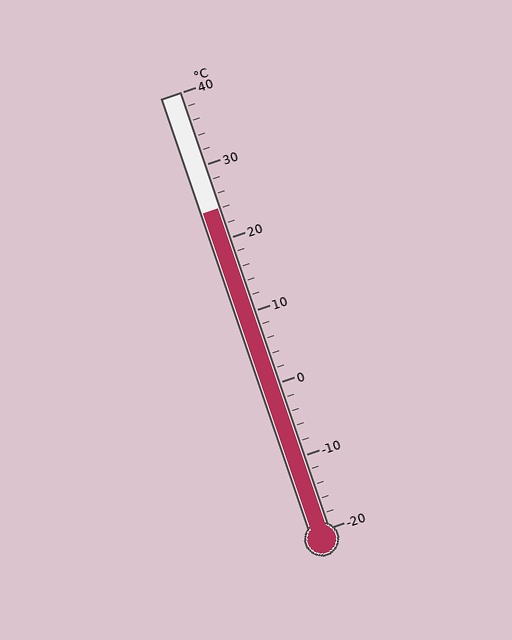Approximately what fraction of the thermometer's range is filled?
The thermometer is filled to approximately 75% of its range.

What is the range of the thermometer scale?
The thermometer scale ranges from -20°C to 40°C.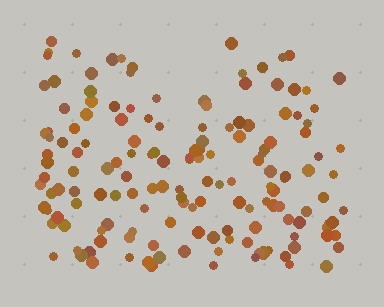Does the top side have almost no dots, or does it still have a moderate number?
Still a moderate number, just noticeably fewer than the bottom.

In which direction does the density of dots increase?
From top to bottom, with the bottom side densest.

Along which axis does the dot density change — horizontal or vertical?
Vertical.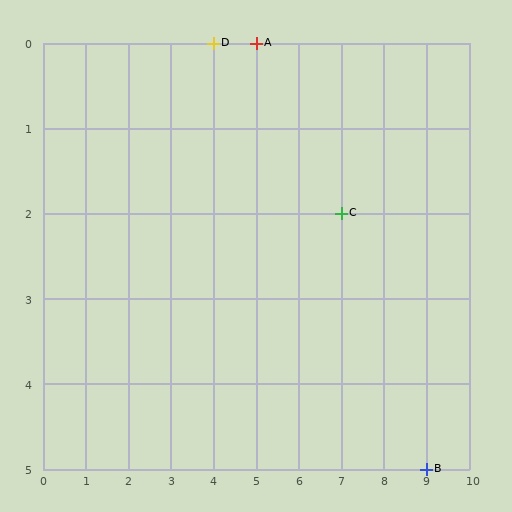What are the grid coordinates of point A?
Point A is at grid coordinates (5, 0).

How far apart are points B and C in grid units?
Points B and C are 2 columns and 3 rows apart (about 3.6 grid units diagonally).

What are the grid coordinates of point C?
Point C is at grid coordinates (7, 2).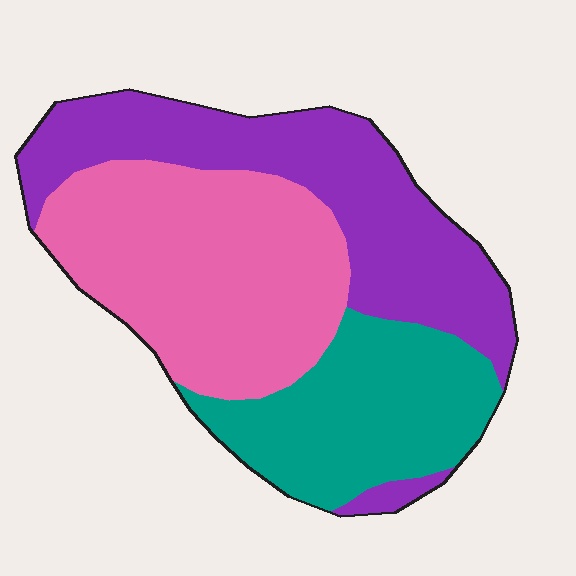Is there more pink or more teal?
Pink.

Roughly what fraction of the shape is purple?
Purple takes up about three eighths (3/8) of the shape.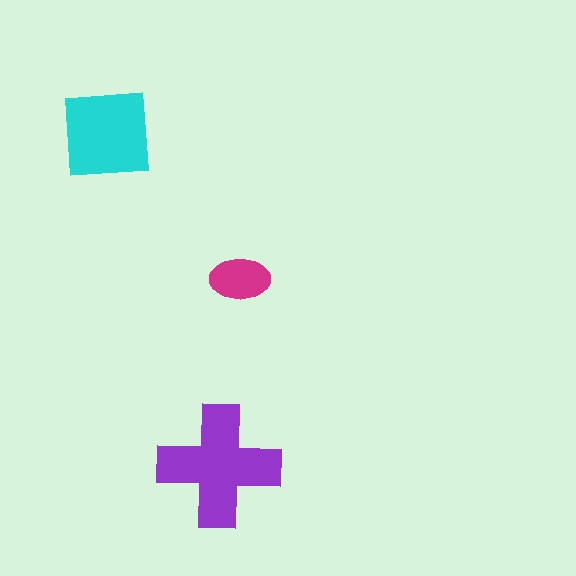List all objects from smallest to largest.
The magenta ellipse, the cyan square, the purple cross.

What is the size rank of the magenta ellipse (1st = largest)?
3rd.